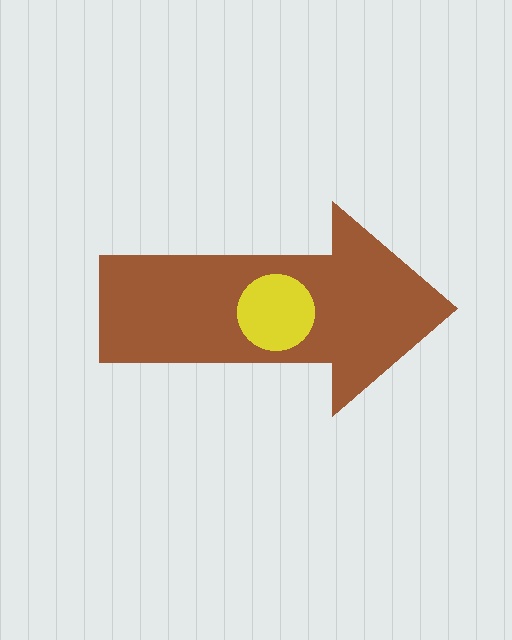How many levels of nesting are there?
2.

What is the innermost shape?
The yellow circle.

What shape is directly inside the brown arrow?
The yellow circle.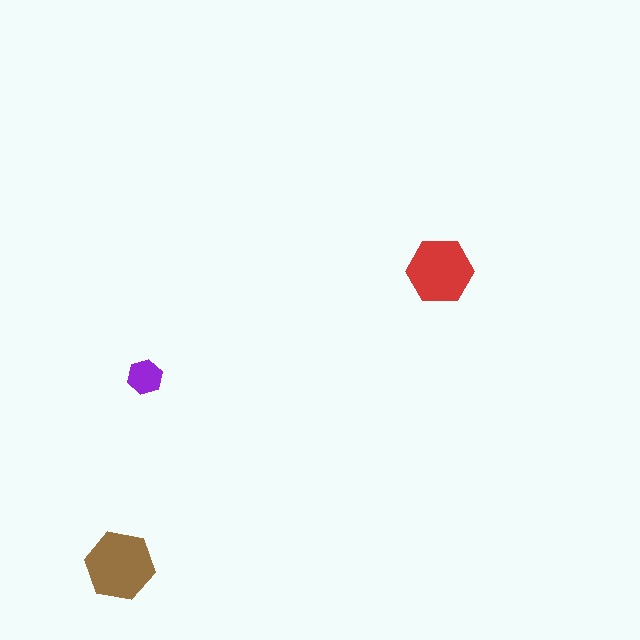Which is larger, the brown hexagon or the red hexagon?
The brown one.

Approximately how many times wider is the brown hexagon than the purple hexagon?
About 2 times wider.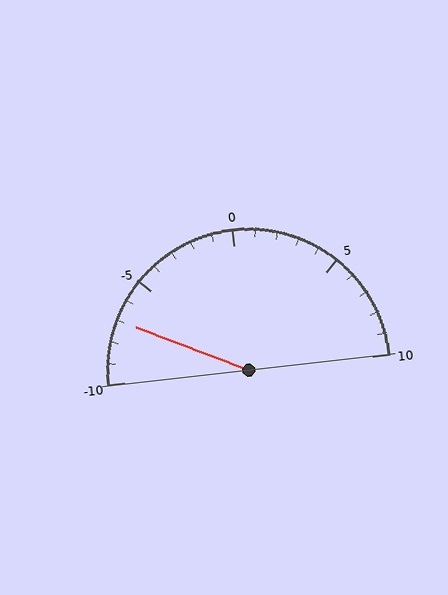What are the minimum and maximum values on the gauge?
The gauge ranges from -10 to 10.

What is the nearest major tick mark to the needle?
The nearest major tick mark is -5.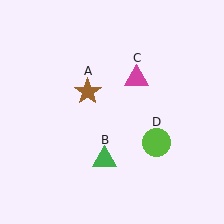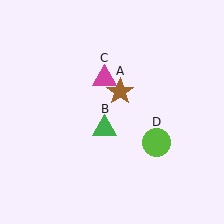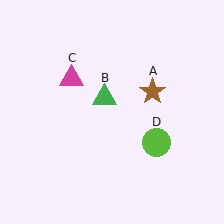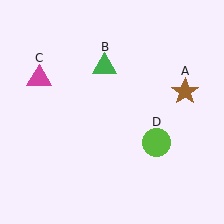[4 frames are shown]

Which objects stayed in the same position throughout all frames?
Lime circle (object D) remained stationary.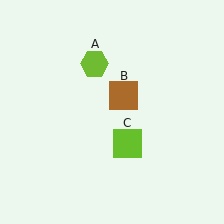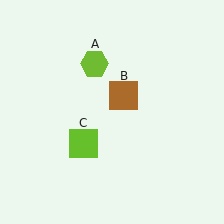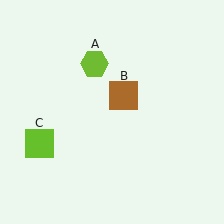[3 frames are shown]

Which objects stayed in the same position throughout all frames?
Lime hexagon (object A) and brown square (object B) remained stationary.